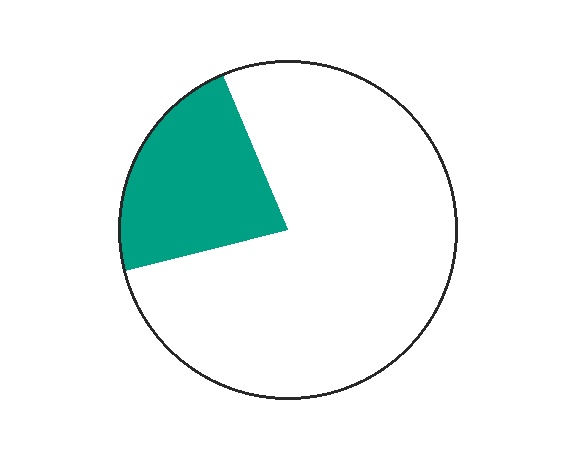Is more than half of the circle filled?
No.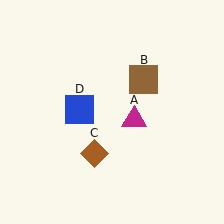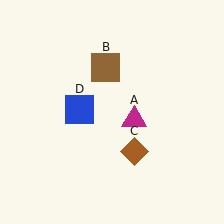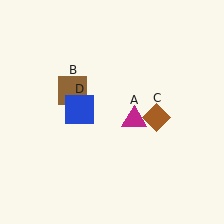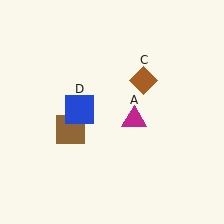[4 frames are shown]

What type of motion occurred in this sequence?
The brown square (object B), brown diamond (object C) rotated counterclockwise around the center of the scene.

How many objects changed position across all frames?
2 objects changed position: brown square (object B), brown diamond (object C).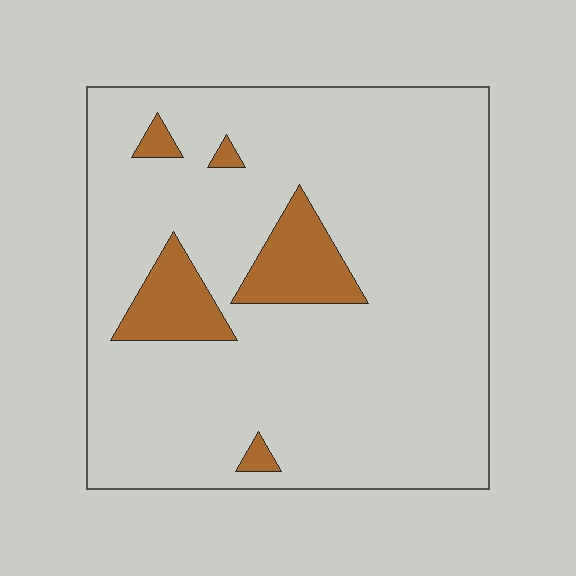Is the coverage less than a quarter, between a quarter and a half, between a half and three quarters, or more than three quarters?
Less than a quarter.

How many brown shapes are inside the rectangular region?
5.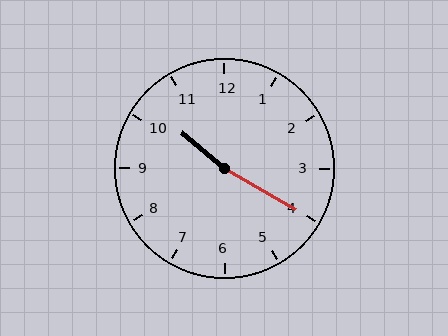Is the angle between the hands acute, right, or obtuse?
It is obtuse.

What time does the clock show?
10:20.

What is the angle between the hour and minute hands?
Approximately 170 degrees.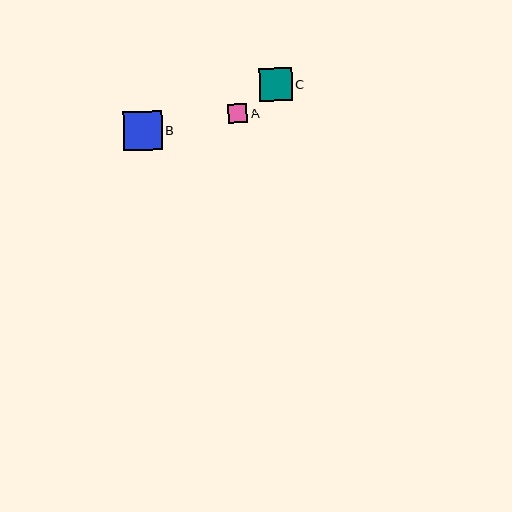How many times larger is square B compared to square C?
Square B is approximately 1.2 times the size of square C.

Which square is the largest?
Square B is the largest with a size of approximately 39 pixels.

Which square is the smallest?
Square A is the smallest with a size of approximately 19 pixels.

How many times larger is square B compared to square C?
Square B is approximately 1.2 times the size of square C.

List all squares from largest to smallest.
From largest to smallest: B, C, A.